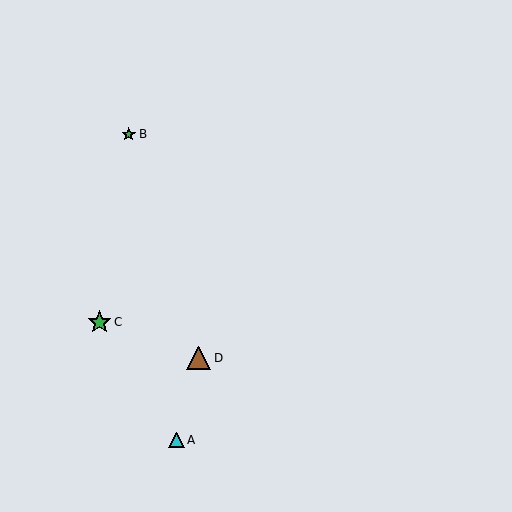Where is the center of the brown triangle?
The center of the brown triangle is at (199, 358).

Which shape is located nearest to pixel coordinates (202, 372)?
The brown triangle (labeled D) at (199, 358) is nearest to that location.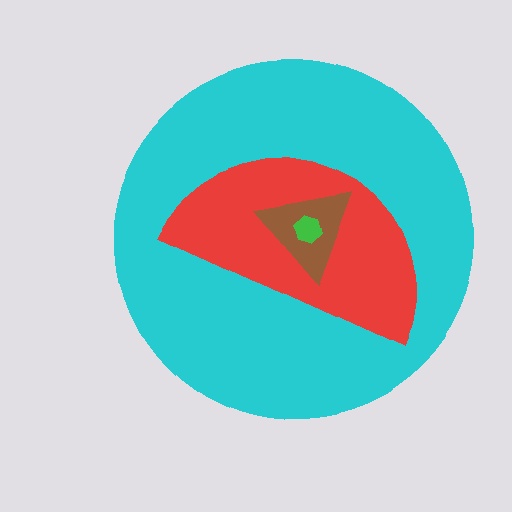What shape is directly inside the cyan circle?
The red semicircle.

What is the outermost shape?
The cyan circle.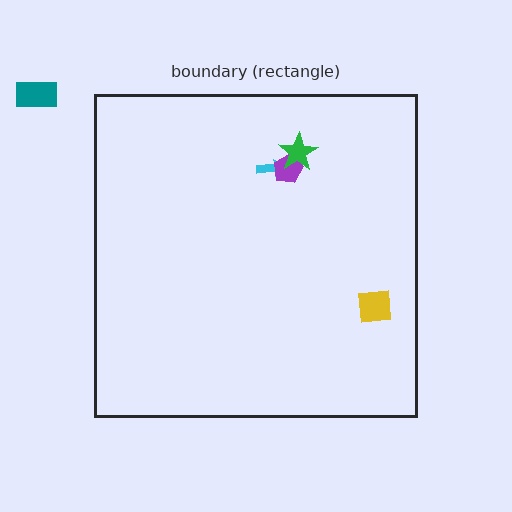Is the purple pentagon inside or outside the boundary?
Inside.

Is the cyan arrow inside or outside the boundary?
Inside.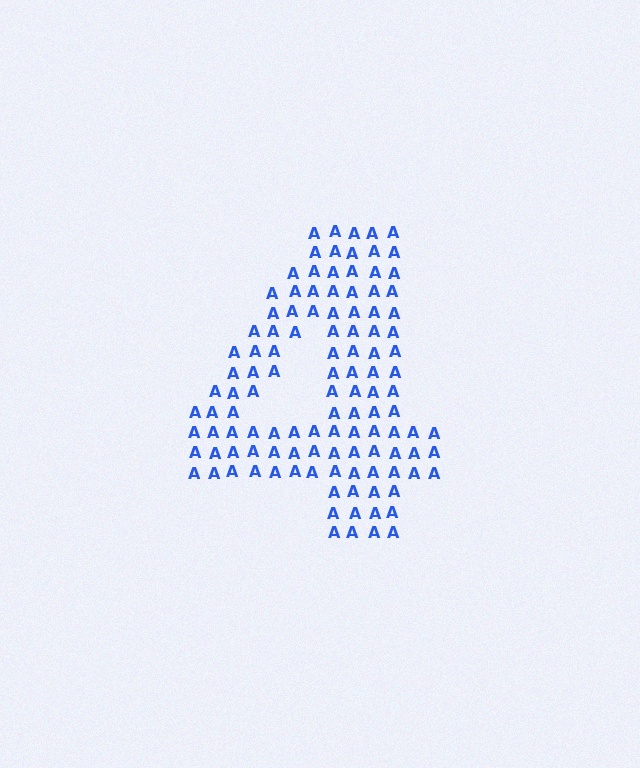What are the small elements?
The small elements are letter A's.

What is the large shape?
The large shape is the digit 4.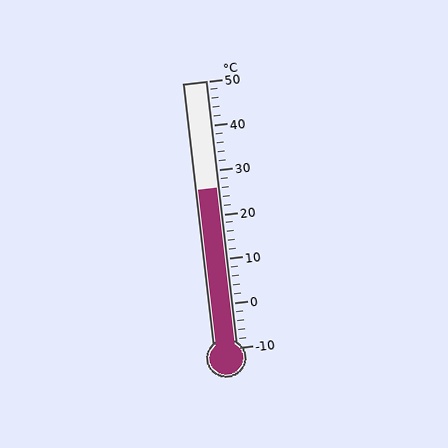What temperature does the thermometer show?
The thermometer shows approximately 26°C.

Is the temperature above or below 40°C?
The temperature is below 40°C.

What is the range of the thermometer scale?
The thermometer scale ranges from -10°C to 50°C.